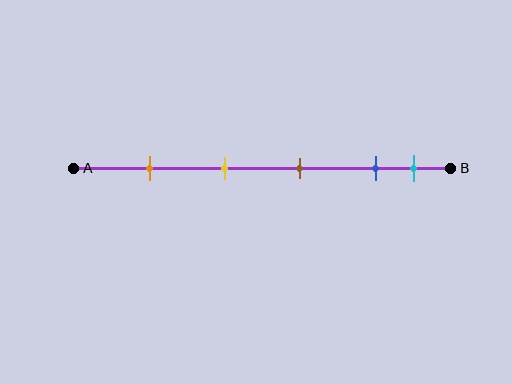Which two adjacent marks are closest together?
The blue and cyan marks are the closest adjacent pair.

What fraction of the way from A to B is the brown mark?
The brown mark is approximately 60% (0.6) of the way from A to B.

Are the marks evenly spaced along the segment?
No, the marks are not evenly spaced.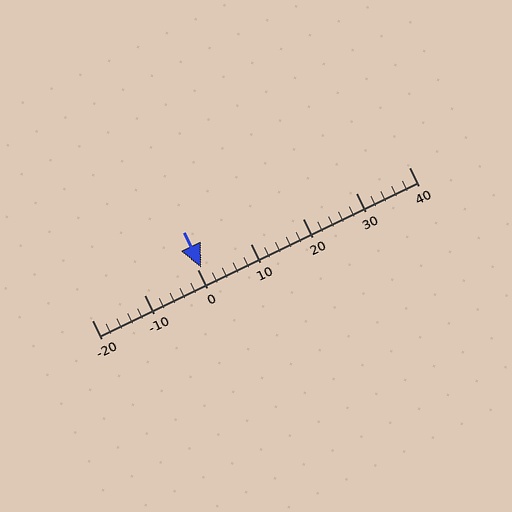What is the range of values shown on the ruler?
The ruler shows values from -20 to 40.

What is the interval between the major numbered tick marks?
The major tick marks are spaced 10 units apart.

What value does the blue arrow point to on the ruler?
The blue arrow points to approximately 1.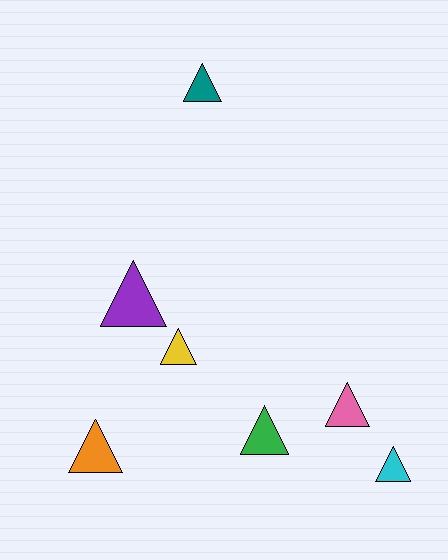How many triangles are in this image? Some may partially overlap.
There are 7 triangles.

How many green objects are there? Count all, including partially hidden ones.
There is 1 green object.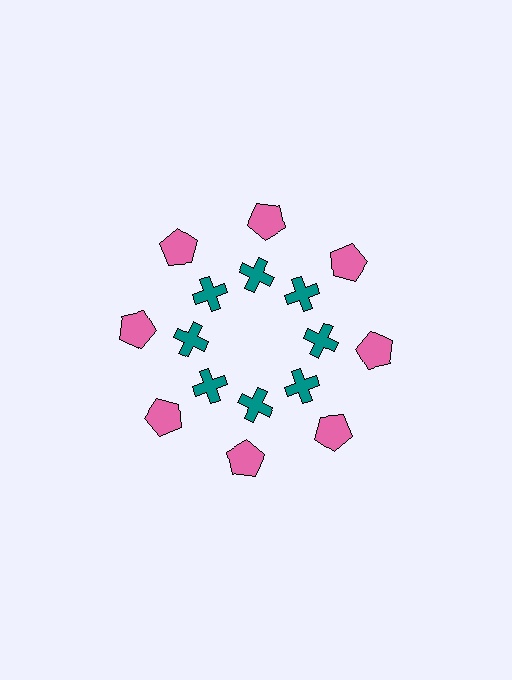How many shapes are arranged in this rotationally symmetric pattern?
There are 16 shapes, arranged in 8 groups of 2.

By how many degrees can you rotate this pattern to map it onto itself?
The pattern maps onto itself every 45 degrees of rotation.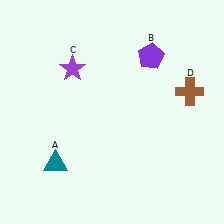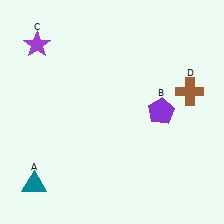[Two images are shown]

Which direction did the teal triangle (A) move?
The teal triangle (A) moved down.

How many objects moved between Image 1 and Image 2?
3 objects moved between the two images.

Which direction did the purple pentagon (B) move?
The purple pentagon (B) moved down.